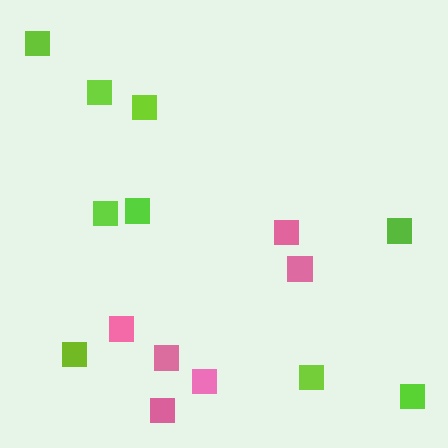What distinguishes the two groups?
There are 2 groups: one group of pink squares (6) and one group of lime squares (9).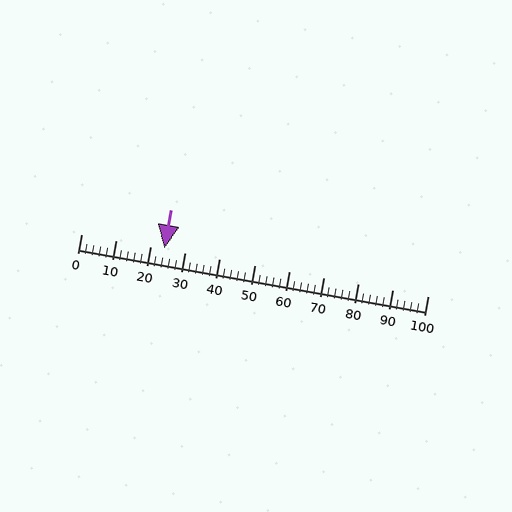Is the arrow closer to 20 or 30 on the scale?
The arrow is closer to 20.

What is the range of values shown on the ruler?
The ruler shows values from 0 to 100.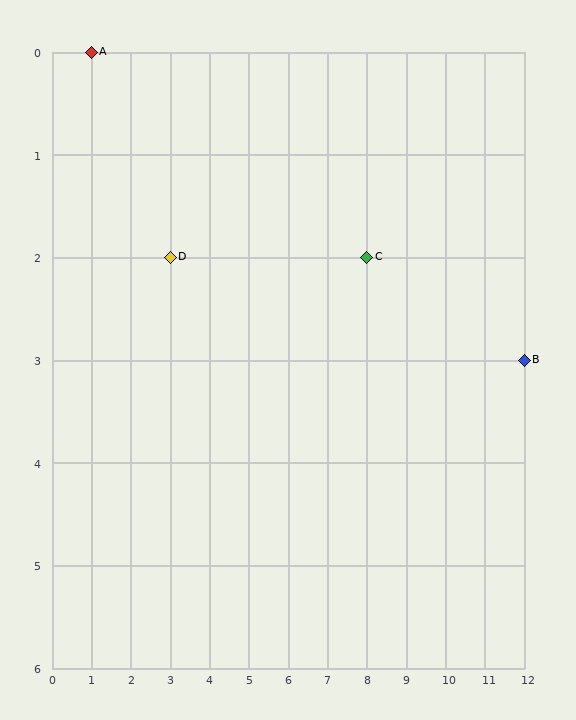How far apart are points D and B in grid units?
Points D and B are 9 columns and 1 row apart (about 9.1 grid units diagonally).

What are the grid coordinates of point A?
Point A is at grid coordinates (1, 0).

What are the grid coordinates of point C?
Point C is at grid coordinates (8, 2).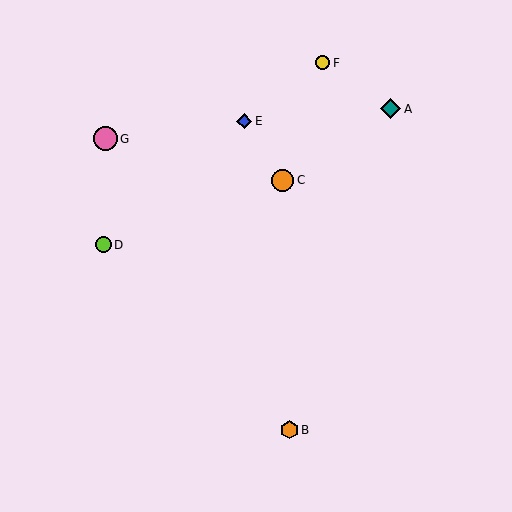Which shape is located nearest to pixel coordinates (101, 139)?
The pink circle (labeled G) at (105, 139) is nearest to that location.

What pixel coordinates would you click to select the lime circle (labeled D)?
Click at (103, 245) to select the lime circle D.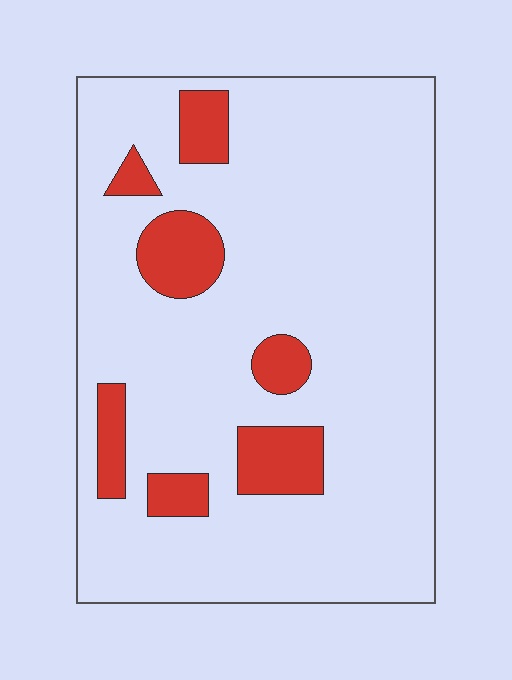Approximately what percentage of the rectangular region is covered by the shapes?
Approximately 15%.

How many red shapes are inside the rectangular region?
7.